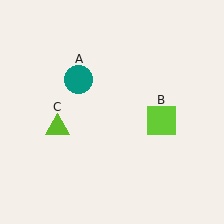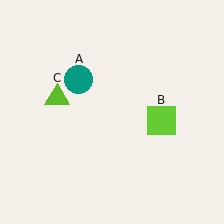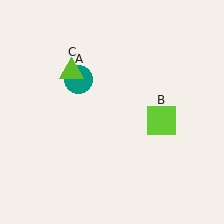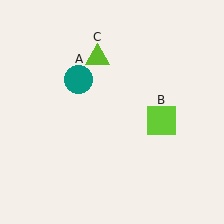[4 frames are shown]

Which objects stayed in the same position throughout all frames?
Teal circle (object A) and lime square (object B) remained stationary.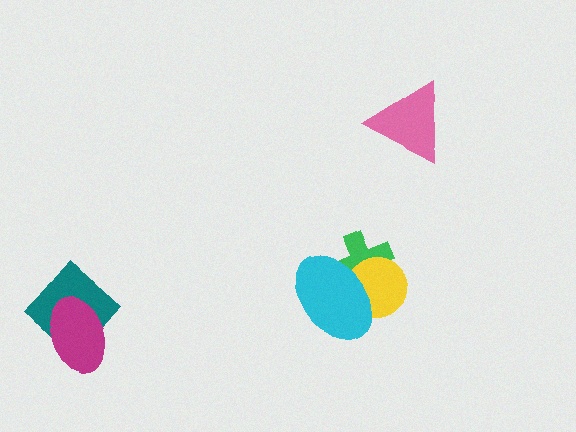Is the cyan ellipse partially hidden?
No, no other shape covers it.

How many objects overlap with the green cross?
2 objects overlap with the green cross.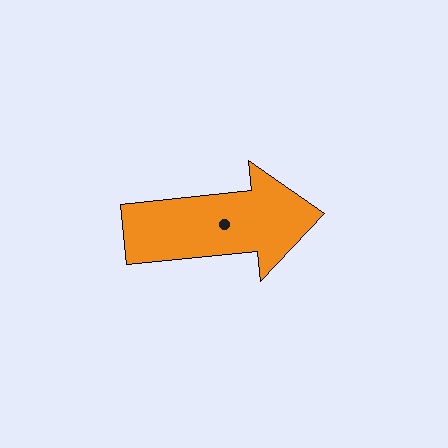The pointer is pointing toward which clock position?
Roughly 3 o'clock.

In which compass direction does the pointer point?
East.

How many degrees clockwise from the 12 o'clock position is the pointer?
Approximately 84 degrees.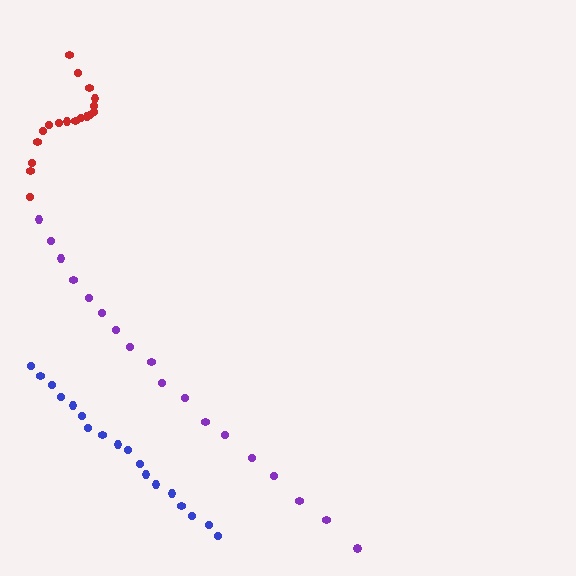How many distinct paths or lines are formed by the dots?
There are 3 distinct paths.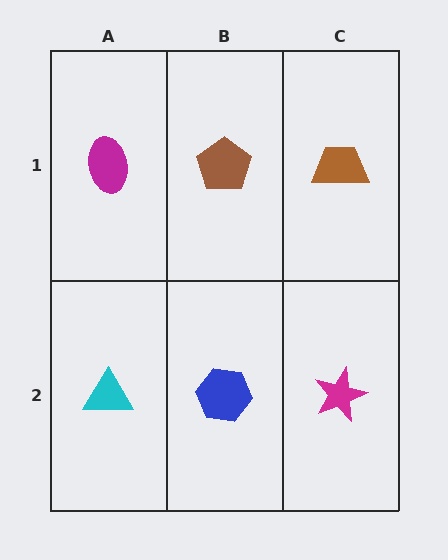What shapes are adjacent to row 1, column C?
A magenta star (row 2, column C), a brown pentagon (row 1, column B).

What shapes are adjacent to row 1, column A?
A cyan triangle (row 2, column A), a brown pentagon (row 1, column B).